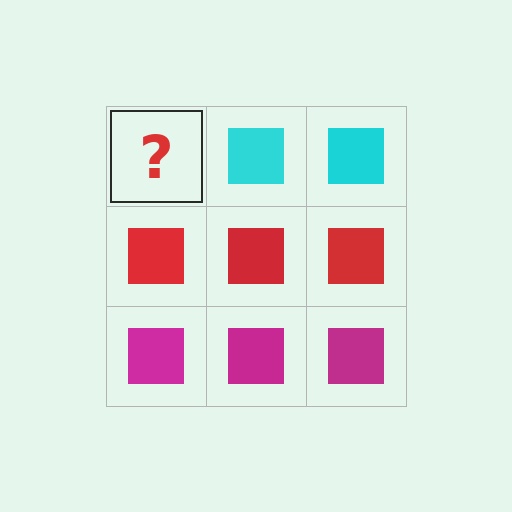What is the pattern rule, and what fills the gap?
The rule is that each row has a consistent color. The gap should be filled with a cyan square.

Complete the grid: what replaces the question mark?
The question mark should be replaced with a cyan square.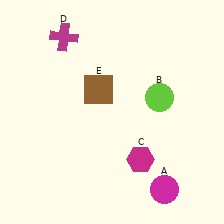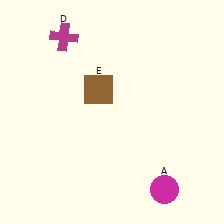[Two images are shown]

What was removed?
The magenta hexagon (C), the lime circle (B) were removed in Image 2.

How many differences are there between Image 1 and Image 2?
There are 2 differences between the two images.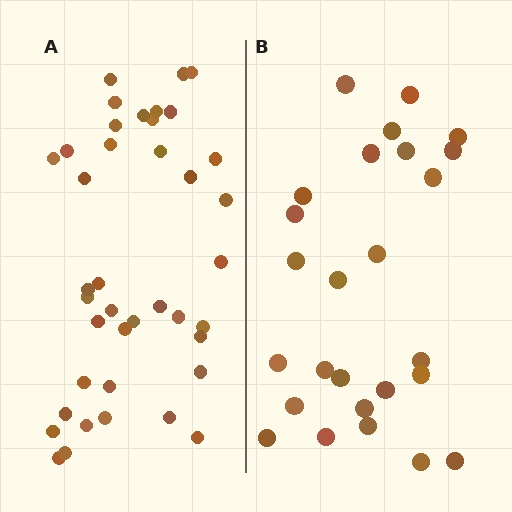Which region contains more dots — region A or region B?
Region A (the left region) has more dots.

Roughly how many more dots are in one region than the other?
Region A has approximately 15 more dots than region B.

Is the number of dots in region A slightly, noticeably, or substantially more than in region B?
Region A has substantially more. The ratio is roughly 1.5 to 1.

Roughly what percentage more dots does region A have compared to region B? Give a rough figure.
About 55% more.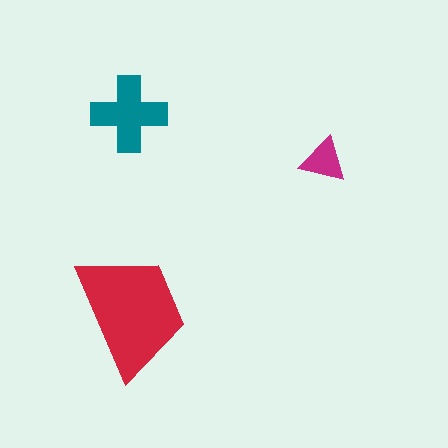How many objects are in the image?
There are 3 objects in the image.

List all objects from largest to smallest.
The red trapezoid, the teal cross, the magenta triangle.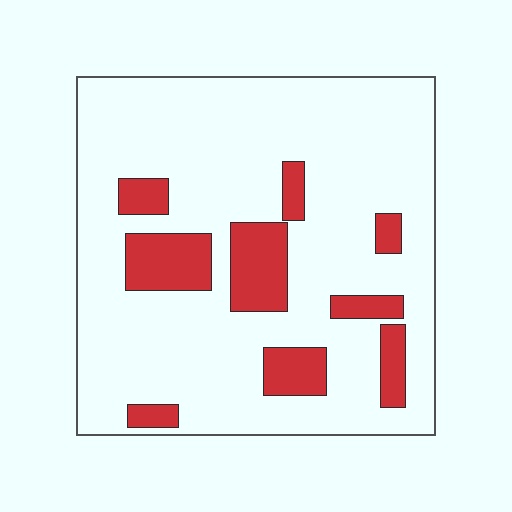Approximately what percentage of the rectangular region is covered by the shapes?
Approximately 20%.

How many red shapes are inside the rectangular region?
9.